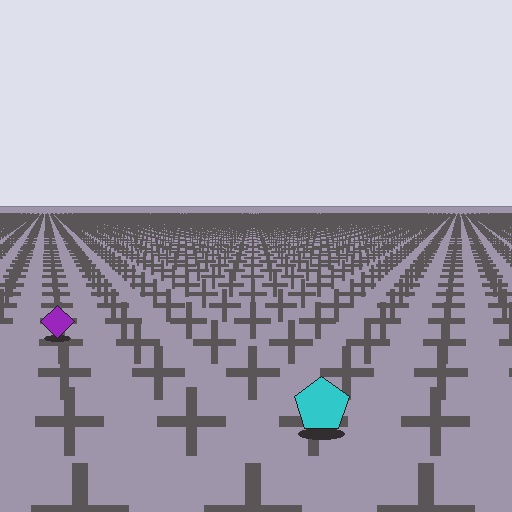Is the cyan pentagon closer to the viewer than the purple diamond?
Yes. The cyan pentagon is closer — you can tell from the texture gradient: the ground texture is coarser near it.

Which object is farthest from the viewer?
The purple diamond is farthest from the viewer. It appears smaller and the ground texture around it is denser.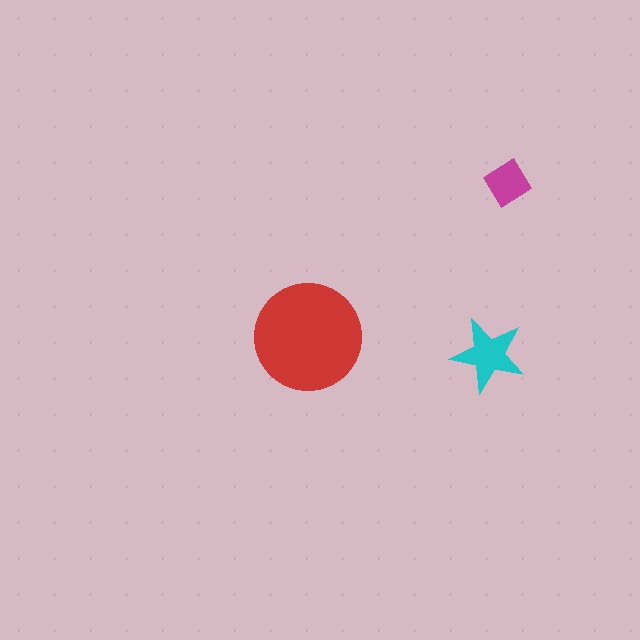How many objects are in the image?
There are 3 objects in the image.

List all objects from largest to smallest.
The red circle, the cyan star, the magenta diamond.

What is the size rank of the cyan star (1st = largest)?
2nd.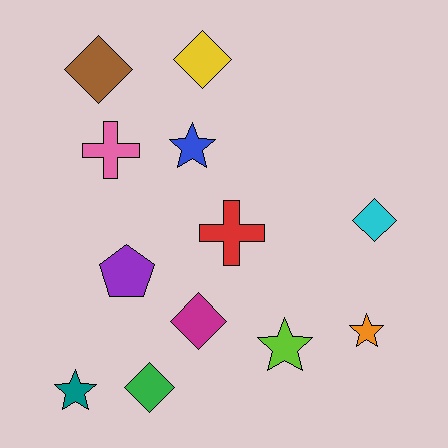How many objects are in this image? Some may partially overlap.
There are 12 objects.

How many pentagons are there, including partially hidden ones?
There is 1 pentagon.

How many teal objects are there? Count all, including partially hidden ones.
There is 1 teal object.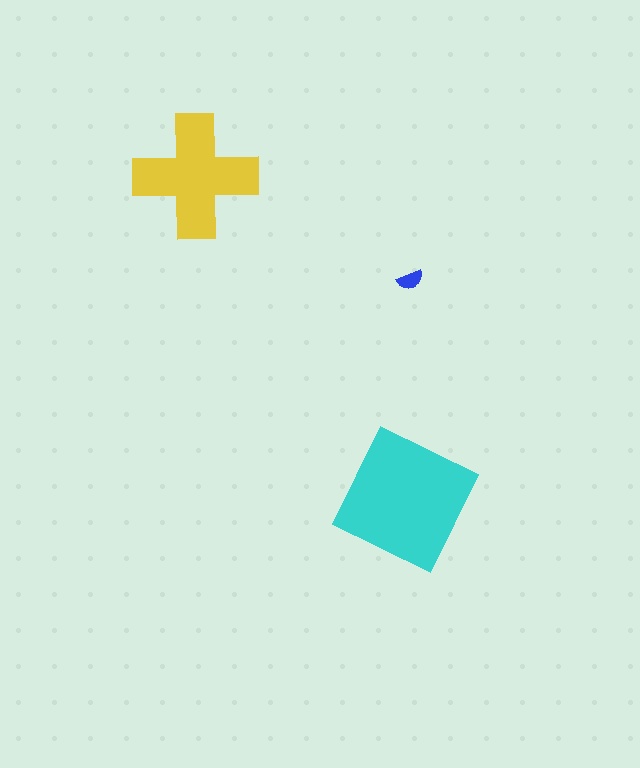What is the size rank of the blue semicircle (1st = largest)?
3rd.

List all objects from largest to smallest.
The cyan square, the yellow cross, the blue semicircle.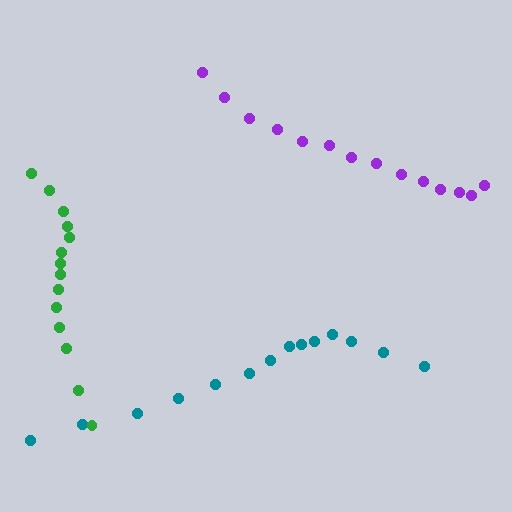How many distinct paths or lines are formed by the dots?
There are 3 distinct paths.